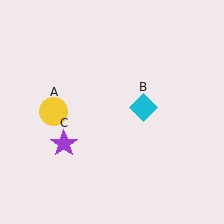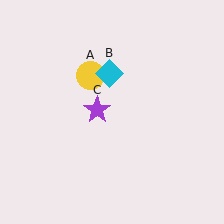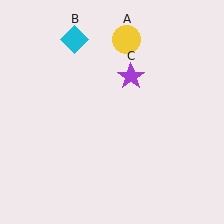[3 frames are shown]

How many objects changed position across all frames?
3 objects changed position: yellow circle (object A), cyan diamond (object B), purple star (object C).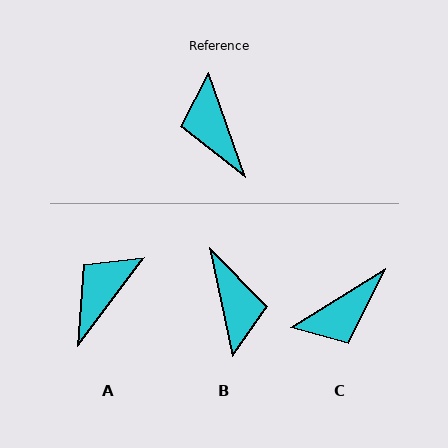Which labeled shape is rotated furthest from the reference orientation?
B, about 172 degrees away.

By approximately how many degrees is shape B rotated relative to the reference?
Approximately 172 degrees counter-clockwise.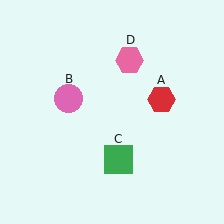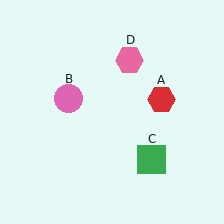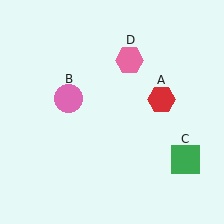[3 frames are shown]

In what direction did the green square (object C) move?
The green square (object C) moved right.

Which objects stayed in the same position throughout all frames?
Red hexagon (object A) and pink circle (object B) and pink hexagon (object D) remained stationary.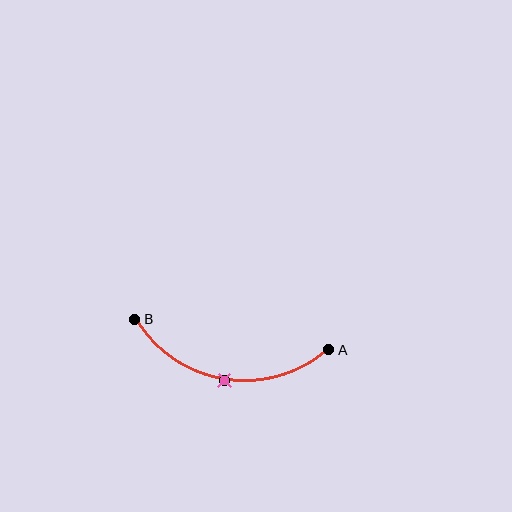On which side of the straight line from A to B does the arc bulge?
The arc bulges below the straight line connecting A and B.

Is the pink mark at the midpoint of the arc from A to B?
Yes. The pink mark lies on the arc at equal arc-length from both A and B — it is the arc midpoint.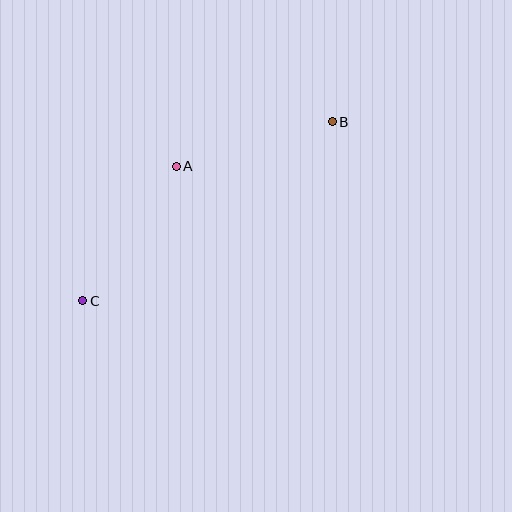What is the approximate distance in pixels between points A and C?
The distance between A and C is approximately 164 pixels.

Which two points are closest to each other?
Points A and B are closest to each other.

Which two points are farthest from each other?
Points B and C are farthest from each other.